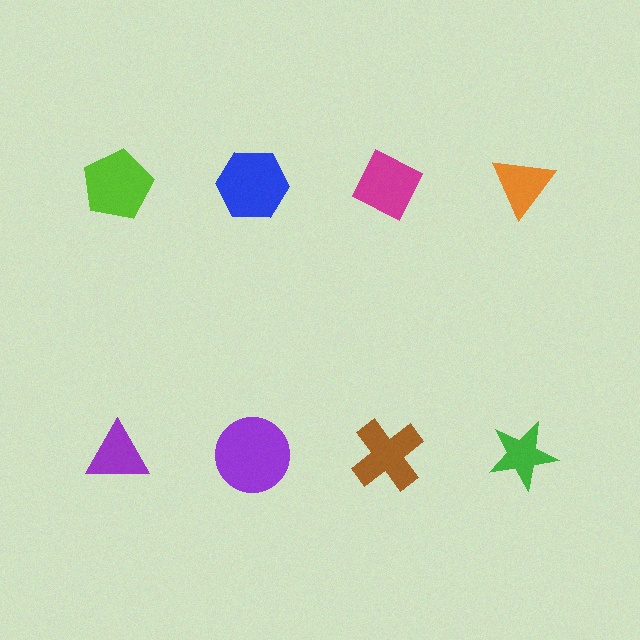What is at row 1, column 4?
An orange triangle.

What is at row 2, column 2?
A purple circle.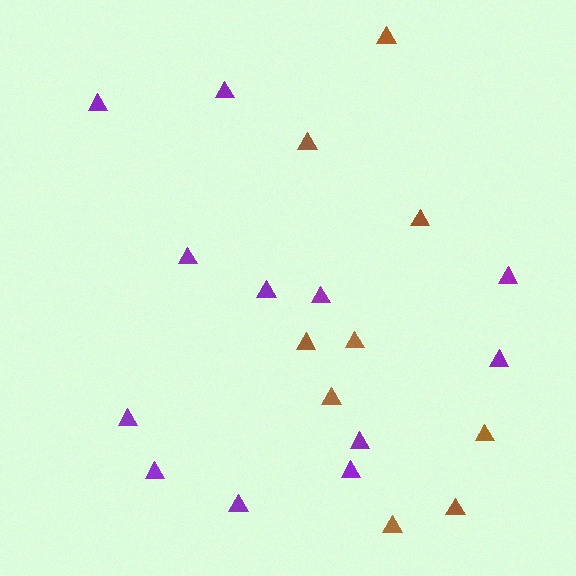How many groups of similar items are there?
There are 2 groups: one group of brown triangles (9) and one group of purple triangles (12).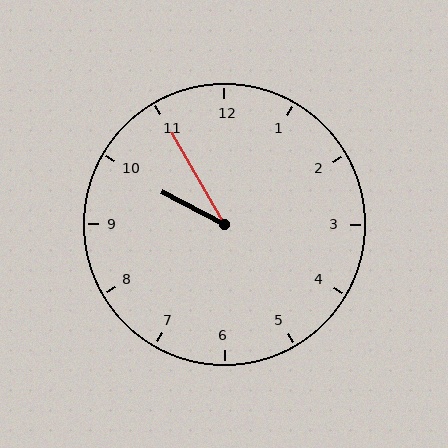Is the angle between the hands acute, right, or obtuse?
It is acute.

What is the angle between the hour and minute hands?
Approximately 32 degrees.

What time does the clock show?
9:55.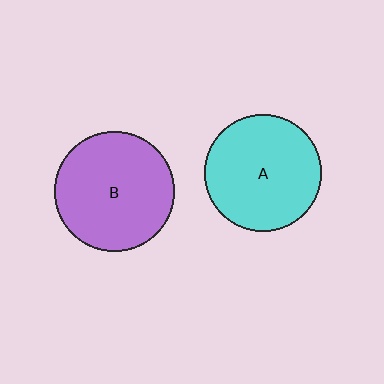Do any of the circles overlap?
No, none of the circles overlap.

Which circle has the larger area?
Circle B (purple).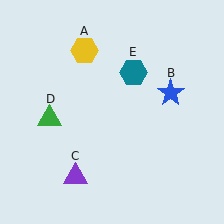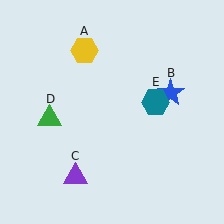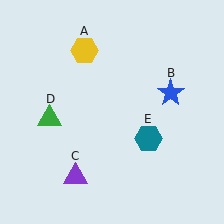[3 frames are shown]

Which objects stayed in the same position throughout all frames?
Yellow hexagon (object A) and blue star (object B) and purple triangle (object C) and green triangle (object D) remained stationary.